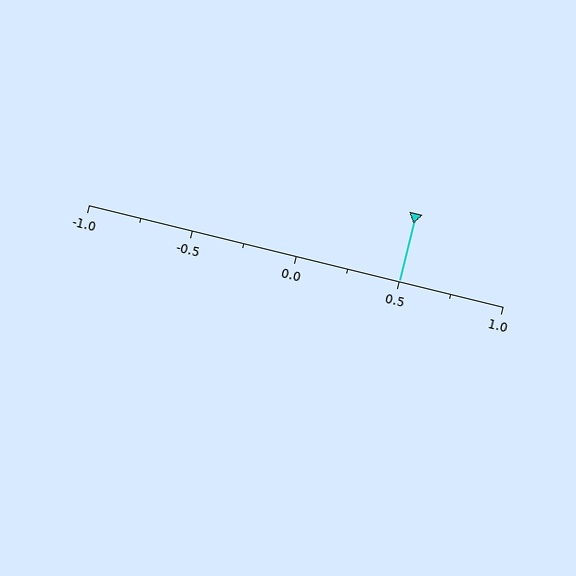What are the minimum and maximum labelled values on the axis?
The axis runs from -1.0 to 1.0.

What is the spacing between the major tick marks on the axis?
The major ticks are spaced 0.5 apart.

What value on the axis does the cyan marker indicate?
The marker indicates approximately 0.5.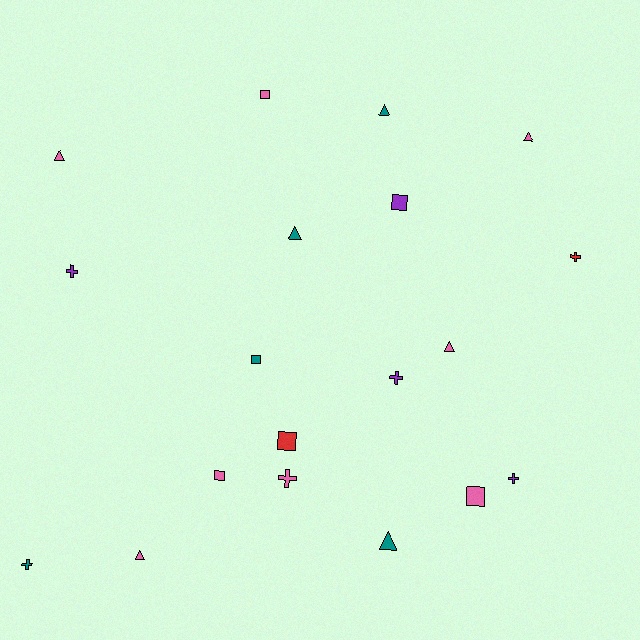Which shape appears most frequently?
Triangle, with 7 objects.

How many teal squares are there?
There is 1 teal square.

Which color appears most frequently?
Pink, with 8 objects.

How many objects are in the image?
There are 19 objects.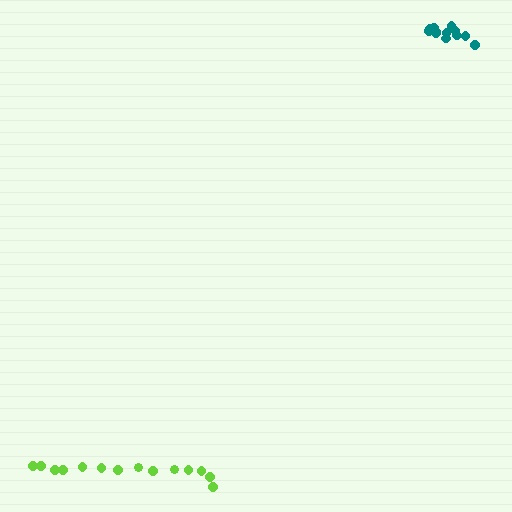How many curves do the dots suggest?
There are 2 distinct paths.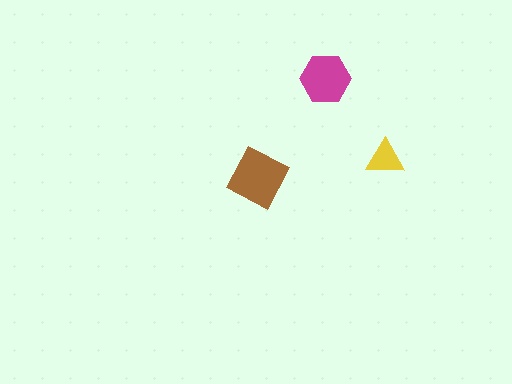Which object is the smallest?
The yellow triangle.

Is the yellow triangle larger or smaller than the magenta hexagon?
Smaller.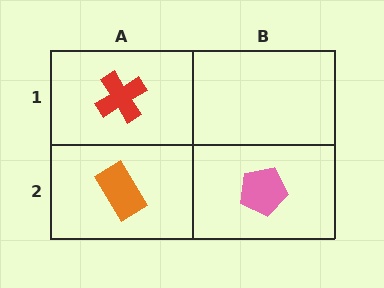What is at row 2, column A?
An orange rectangle.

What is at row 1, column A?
A red cross.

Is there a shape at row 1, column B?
No, that cell is empty.